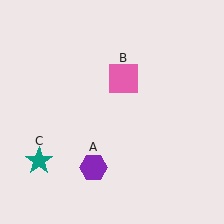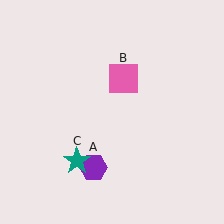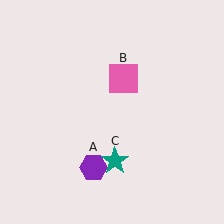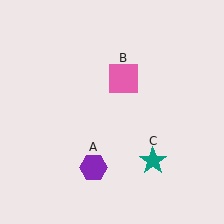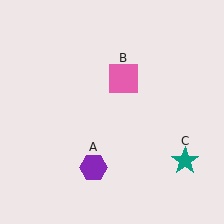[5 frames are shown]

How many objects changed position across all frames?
1 object changed position: teal star (object C).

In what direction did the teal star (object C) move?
The teal star (object C) moved right.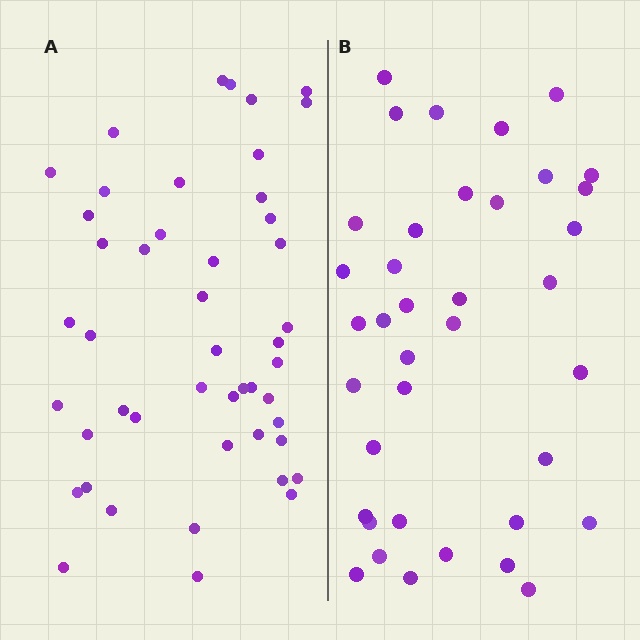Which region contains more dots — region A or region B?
Region A (the left region) has more dots.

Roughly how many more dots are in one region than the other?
Region A has roughly 8 or so more dots than region B.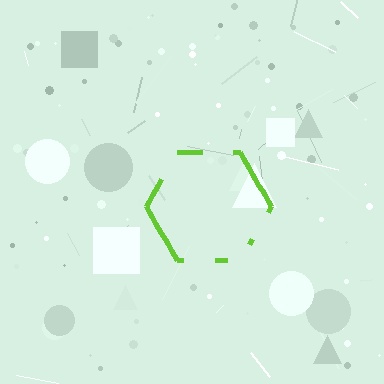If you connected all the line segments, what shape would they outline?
They would outline a hexagon.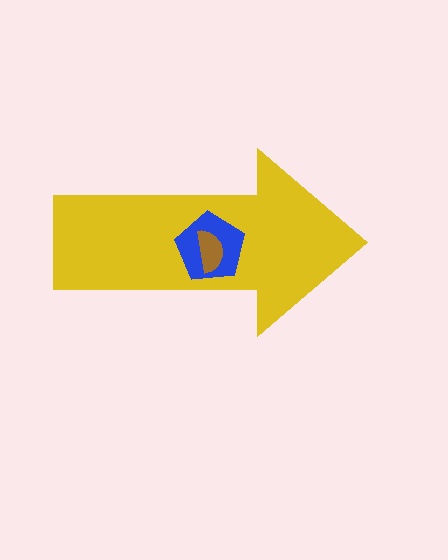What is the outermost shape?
The yellow arrow.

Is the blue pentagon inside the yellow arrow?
Yes.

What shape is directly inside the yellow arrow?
The blue pentagon.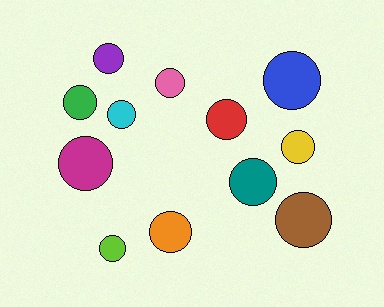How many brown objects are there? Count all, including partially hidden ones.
There is 1 brown object.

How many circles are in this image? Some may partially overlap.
There are 12 circles.